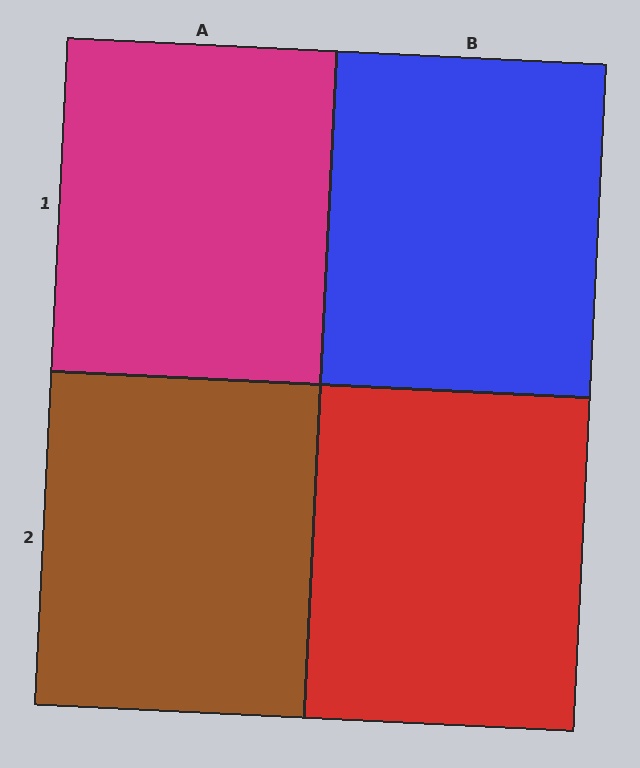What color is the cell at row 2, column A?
Brown.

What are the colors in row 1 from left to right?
Magenta, blue.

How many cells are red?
1 cell is red.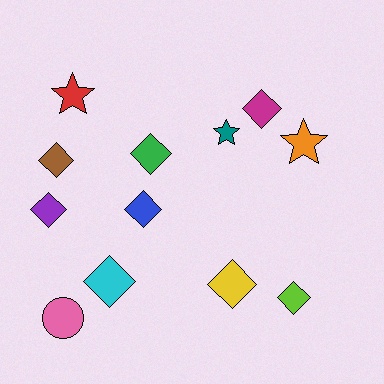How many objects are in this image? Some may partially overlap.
There are 12 objects.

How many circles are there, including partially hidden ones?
There is 1 circle.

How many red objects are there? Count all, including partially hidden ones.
There is 1 red object.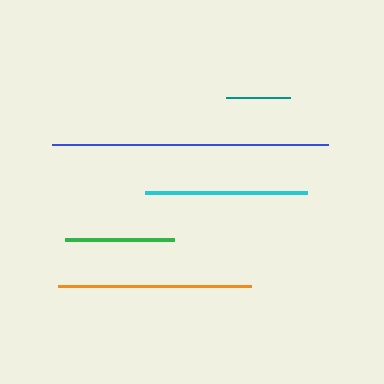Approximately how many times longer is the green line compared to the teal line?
The green line is approximately 1.7 times the length of the teal line.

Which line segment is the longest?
The blue line is the longest at approximately 276 pixels.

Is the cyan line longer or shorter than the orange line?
The orange line is longer than the cyan line.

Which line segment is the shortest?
The teal line is the shortest at approximately 64 pixels.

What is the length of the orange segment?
The orange segment is approximately 193 pixels long.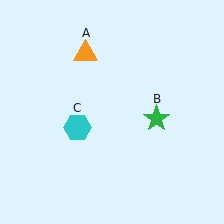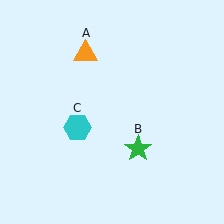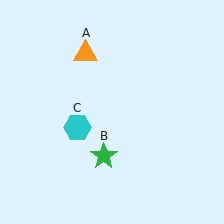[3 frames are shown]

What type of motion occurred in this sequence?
The green star (object B) rotated clockwise around the center of the scene.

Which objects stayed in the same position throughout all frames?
Orange triangle (object A) and cyan hexagon (object C) remained stationary.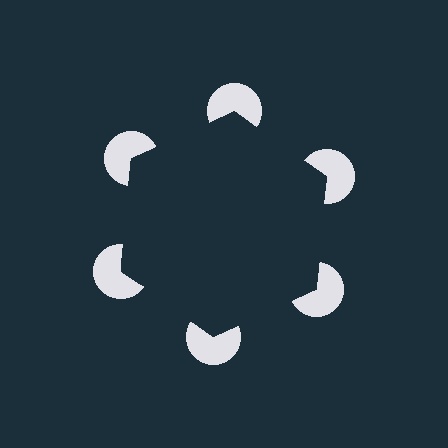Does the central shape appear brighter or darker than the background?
It typically appears slightly darker than the background, even though no actual brightness change is drawn.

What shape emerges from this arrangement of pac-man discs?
An illusory hexagon — its edges are inferred from the aligned wedge cuts in the pac-man discs, not physically drawn.